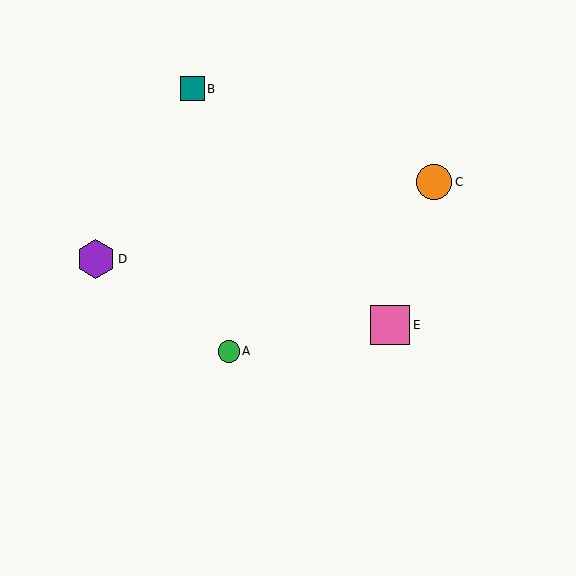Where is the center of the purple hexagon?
The center of the purple hexagon is at (96, 259).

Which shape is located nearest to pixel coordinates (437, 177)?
The orange circle (labeled C) at (434, 182) is nearest to that location.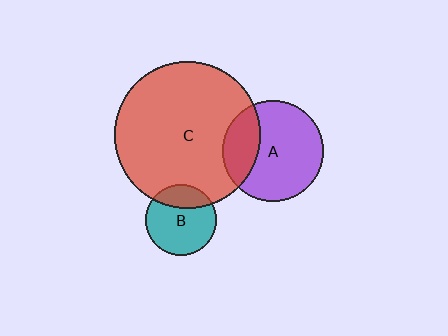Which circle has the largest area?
Circle C (red).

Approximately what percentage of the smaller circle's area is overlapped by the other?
Approximately 25%.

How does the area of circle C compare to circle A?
Approximately 2.1 times.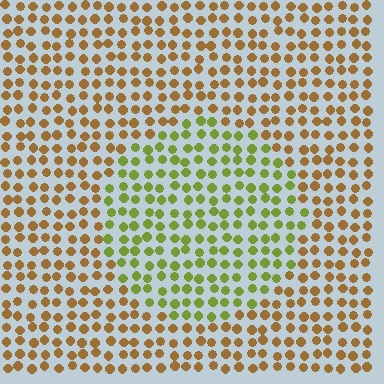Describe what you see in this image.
The image is filled with small brown elements in a uniform arrangement. A circle-shaped region is visible where the elements are tinted to a slightly different hue, forming a subtle color boundary.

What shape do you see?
I see a circle.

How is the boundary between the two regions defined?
The boundary is defined purely by a slight shift in hue (about 49 degrees). Spacing, size, and orientation are identical on both sides.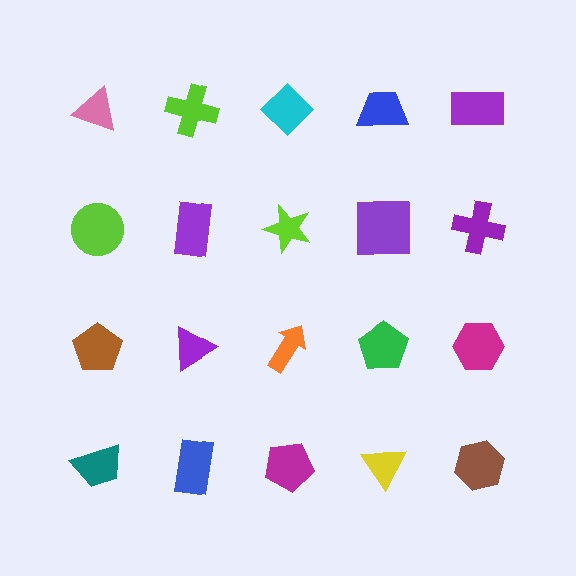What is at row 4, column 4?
A yellow triangle.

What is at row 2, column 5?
A purple cross.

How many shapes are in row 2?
5 shapes.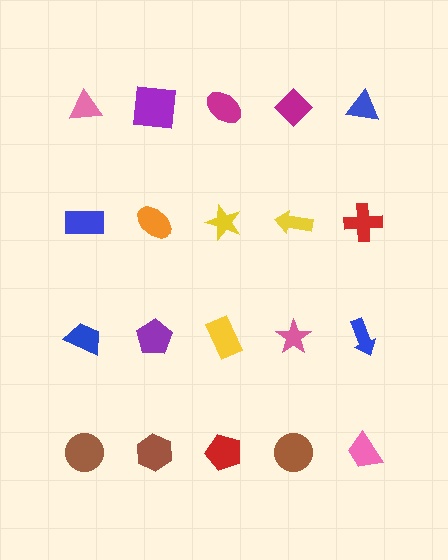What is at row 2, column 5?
A red cross.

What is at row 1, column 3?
A magenta ellipse.